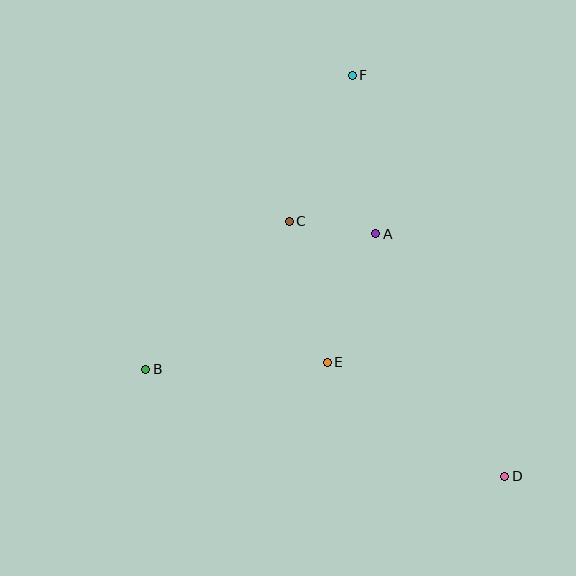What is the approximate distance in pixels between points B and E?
The distance between B and E is approximately 182 pixels.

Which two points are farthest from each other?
Points D and F are farthest from each other.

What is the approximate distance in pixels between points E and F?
The distance between E and F is approximately 288 pixels.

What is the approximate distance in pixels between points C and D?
The distance between C and D is approximately 334 pixels.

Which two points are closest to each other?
Points A and C are closest to each other.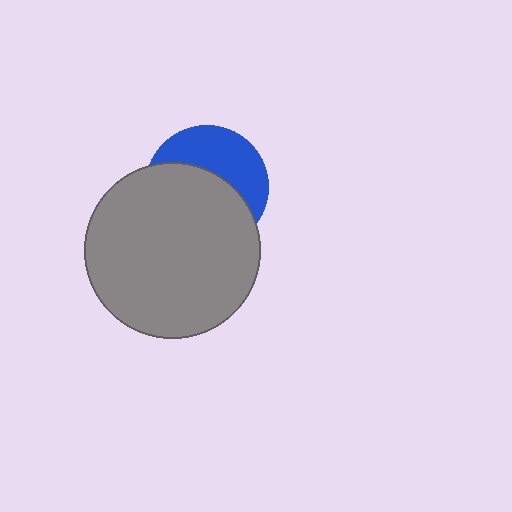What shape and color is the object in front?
The object in front is a gray circle.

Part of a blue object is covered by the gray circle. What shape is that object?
It is a circle.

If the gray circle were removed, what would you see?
You would see the complete blue circle.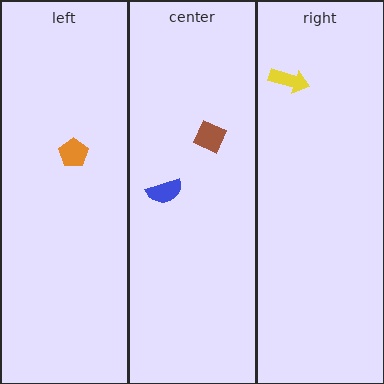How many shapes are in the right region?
1.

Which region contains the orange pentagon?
The left region.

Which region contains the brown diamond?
The center region.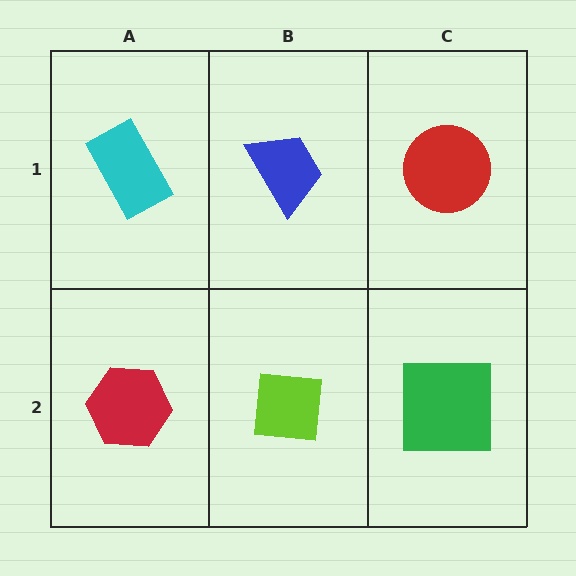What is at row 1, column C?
A red circle.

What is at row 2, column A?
A red hexagon.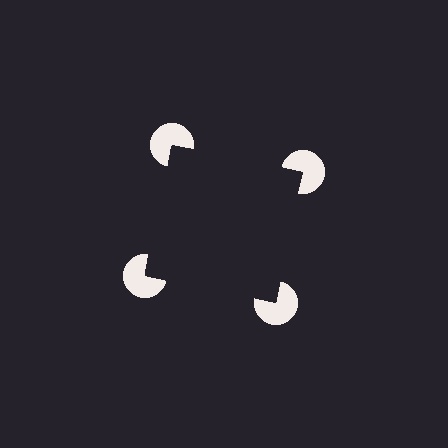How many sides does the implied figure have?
4 sides.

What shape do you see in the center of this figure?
An illusory square — its edges are inferred from the aligned wedge cuts in the pac-man discs, not physically drawn.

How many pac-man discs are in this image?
There are 4 — one at each vertex of the illusory square.